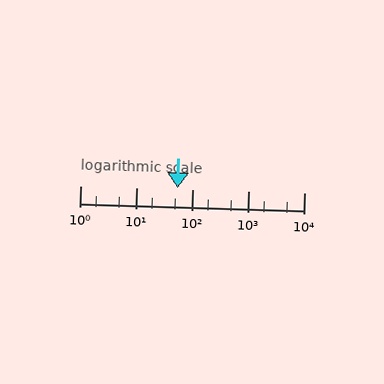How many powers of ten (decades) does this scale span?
The scale spans 4 decades, from 1 to 10000.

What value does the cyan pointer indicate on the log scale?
The pointer indicates approximately 54.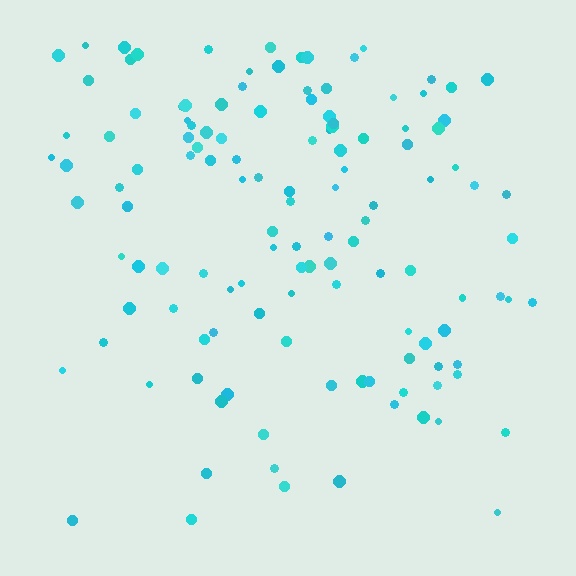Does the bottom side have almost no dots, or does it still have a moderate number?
Still a moderate number, just noticeably fewer than the top.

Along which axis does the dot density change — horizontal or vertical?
Vertical.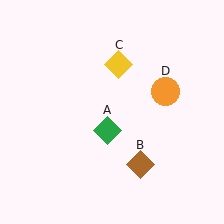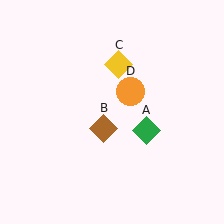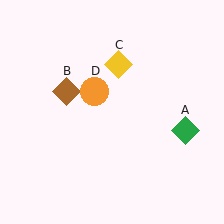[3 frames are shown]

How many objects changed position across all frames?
3 objects changed position: green diamond (object A), brown diamond (object B), orange circle (object D).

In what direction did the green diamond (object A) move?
The green diamond (object A) moved right.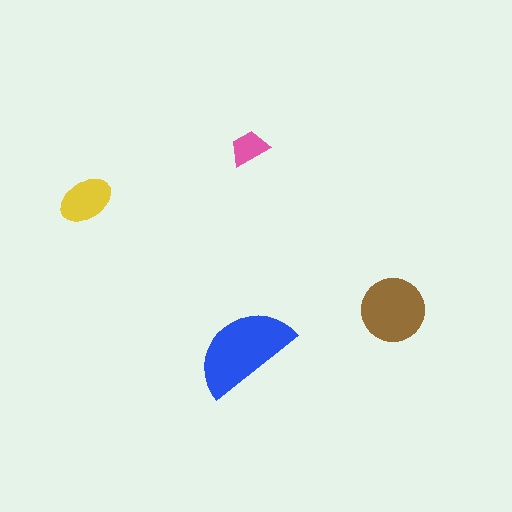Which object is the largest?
The blue semicircle.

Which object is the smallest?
The pink trapezoid.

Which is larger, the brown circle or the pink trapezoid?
The brown circle.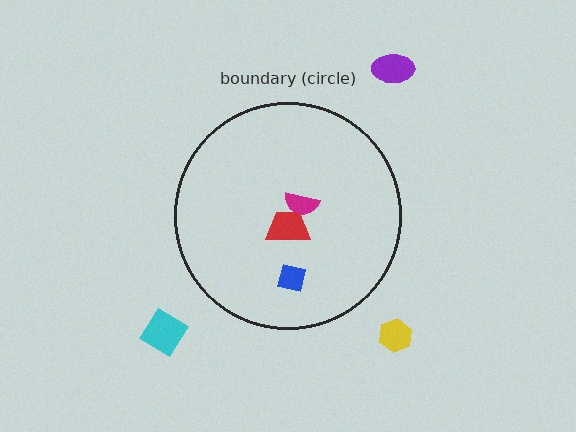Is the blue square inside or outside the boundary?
Inside.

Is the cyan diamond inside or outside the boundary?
Outside.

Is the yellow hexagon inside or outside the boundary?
Outside.